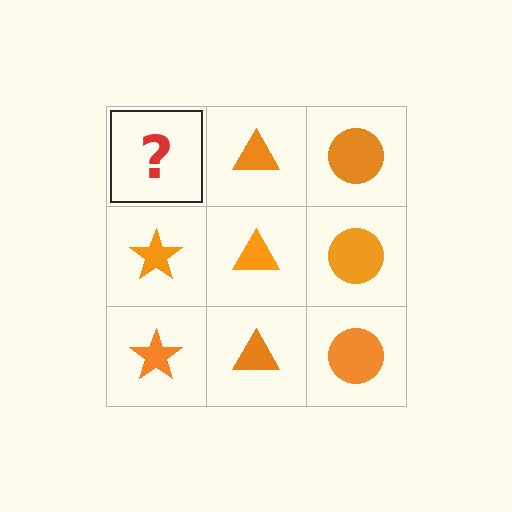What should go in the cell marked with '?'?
The missing cell should contain an orange star.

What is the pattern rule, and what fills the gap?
The rule is that each column has a consistent shape. The gap should be filled with an orange star.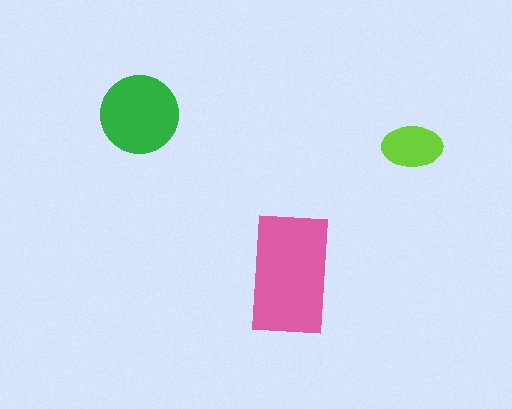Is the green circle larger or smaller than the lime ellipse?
Larger.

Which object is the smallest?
The lime ellipse.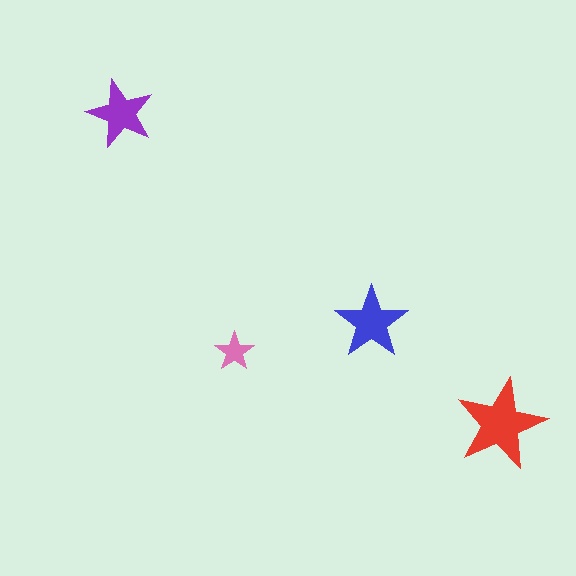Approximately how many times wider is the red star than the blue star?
About 1.5 times wider.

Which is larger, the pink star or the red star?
The red one.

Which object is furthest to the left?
The purple star is leftmost.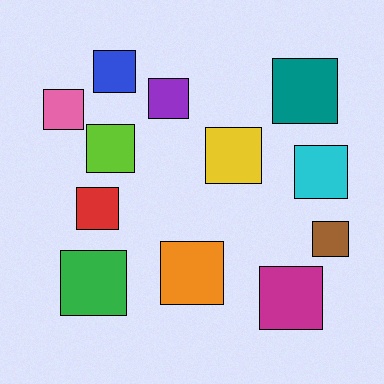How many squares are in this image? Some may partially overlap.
There are 12 squares.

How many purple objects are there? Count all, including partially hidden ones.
There is 1 purple object.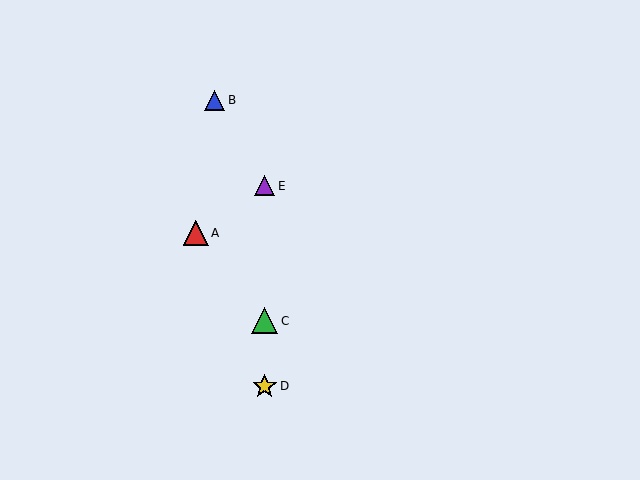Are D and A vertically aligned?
No, D is at x≈265 and A is at x≈196.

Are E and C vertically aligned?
Yes, both are at x≈265.